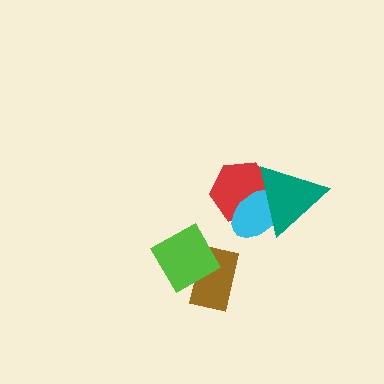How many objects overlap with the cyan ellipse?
2 objects overlap with the cyan ellipse.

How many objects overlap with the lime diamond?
1 object overlaps with the lime diamond.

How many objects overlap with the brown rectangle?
1 object overlaps with the brown rectangle.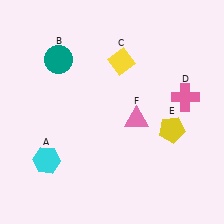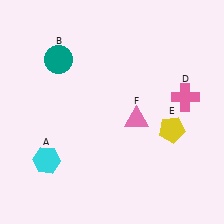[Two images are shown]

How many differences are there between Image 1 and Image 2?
There is 1 difference between the two images.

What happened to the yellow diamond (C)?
The yellow diamond (C) was removed in Image 2. It was in the top-right area of Image 1.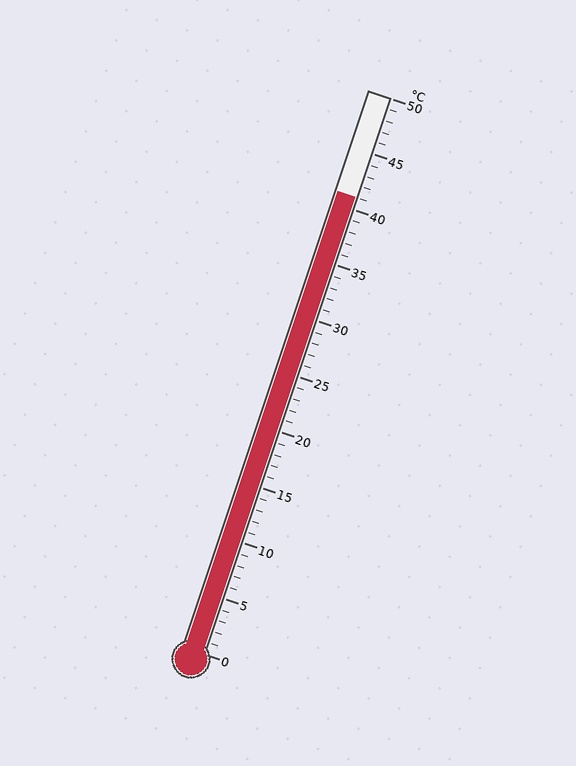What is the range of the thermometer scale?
The thermometer scale ranges from 0°C to 50°C.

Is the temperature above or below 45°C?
The temperature is below 45°C.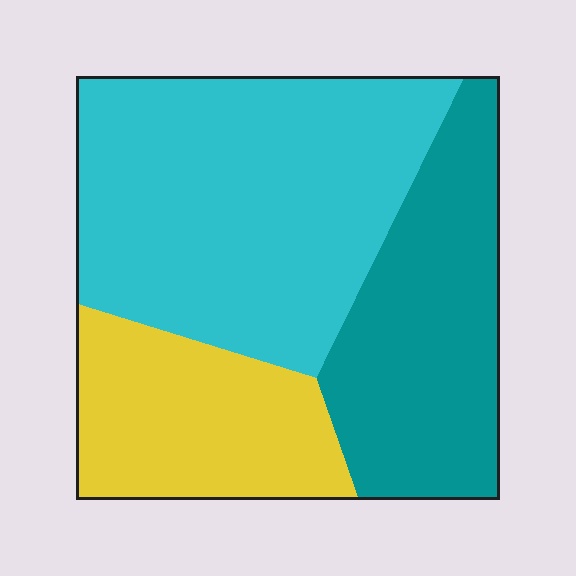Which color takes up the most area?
Cyan, at roughly 50%.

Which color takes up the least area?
Yellow, at roughly 25%.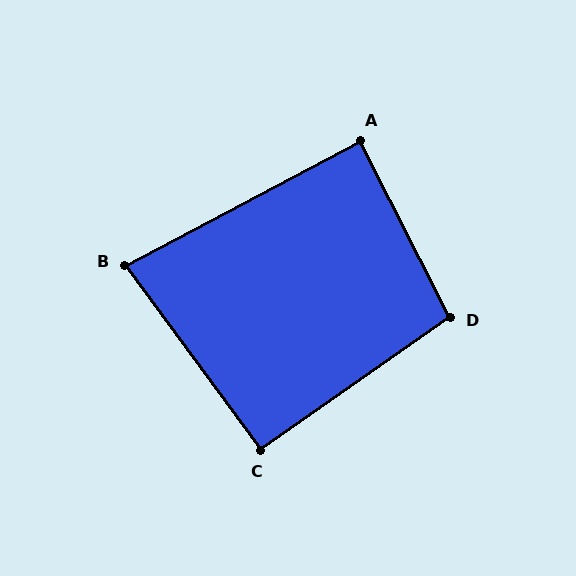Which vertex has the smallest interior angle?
B, at approximately 82 degrees.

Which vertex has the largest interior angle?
D, at approximately 98 degrees.